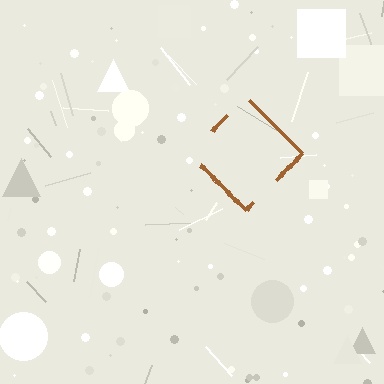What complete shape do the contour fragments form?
The contour fragments form a diamond.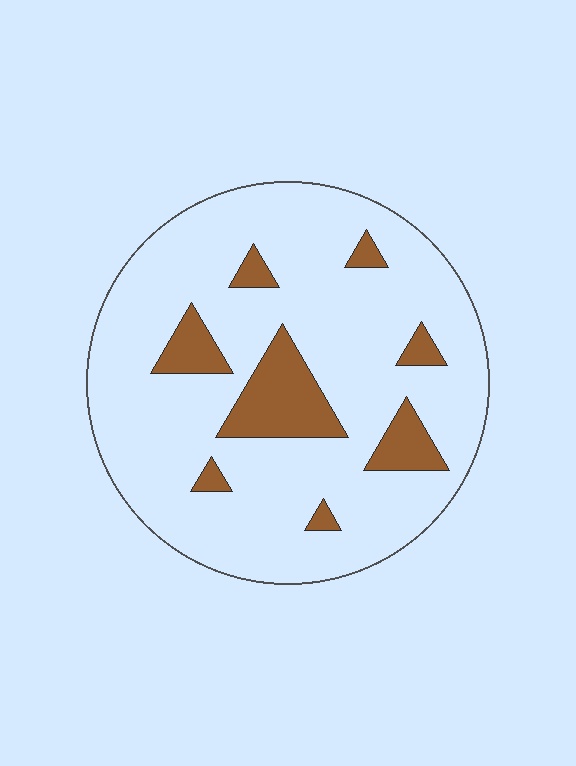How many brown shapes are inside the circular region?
8.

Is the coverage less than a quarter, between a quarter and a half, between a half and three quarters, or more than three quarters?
Less than a quarter.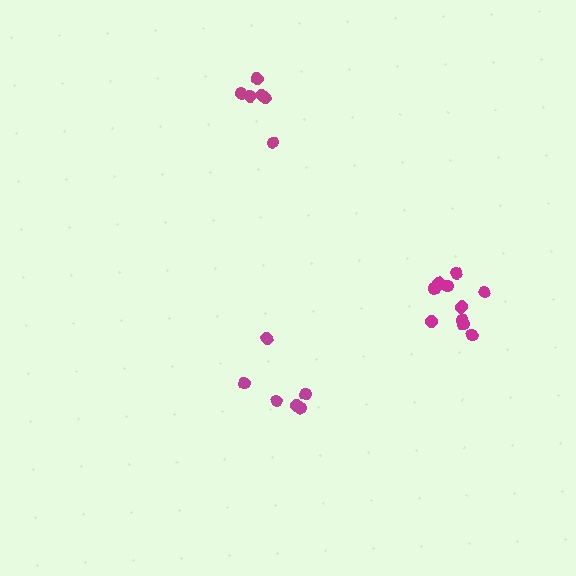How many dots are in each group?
Group 1: 6 dots, Group 2: 11 dots, Group 3: 6 dots (23 total).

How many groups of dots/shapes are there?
There are 3 groups.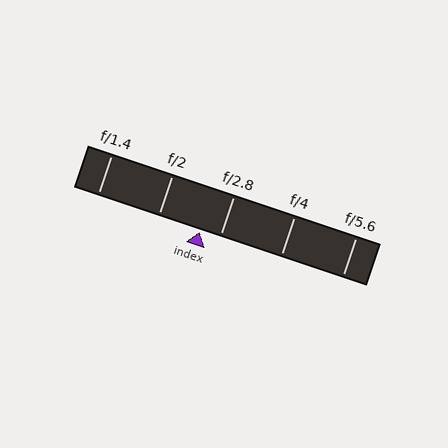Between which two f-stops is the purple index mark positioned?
The index mark is between f/2 and f/2.8.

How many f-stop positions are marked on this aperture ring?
There are 5 f-stop positions marked.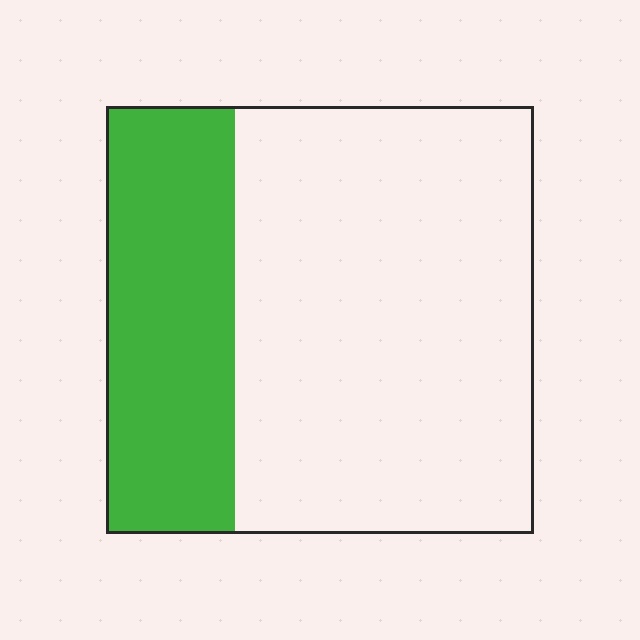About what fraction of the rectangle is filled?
About one third (1/3).